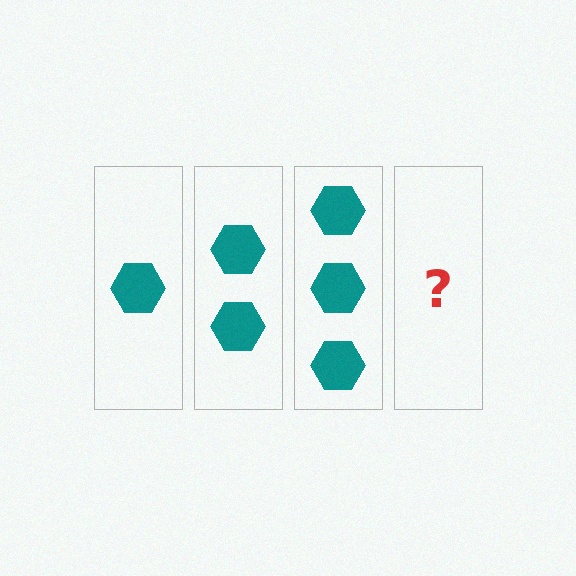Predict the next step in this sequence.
The next step is 4 hexagons.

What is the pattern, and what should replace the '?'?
The pattern is that each step adds one more hexagon. The '?' should be 4 hexagons.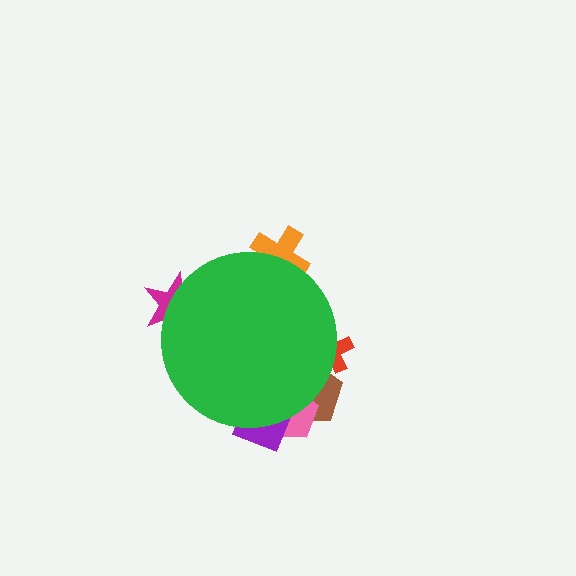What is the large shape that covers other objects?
A green circle.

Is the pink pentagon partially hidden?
Yes, the pink pentagon is partially hidden behind the green circle.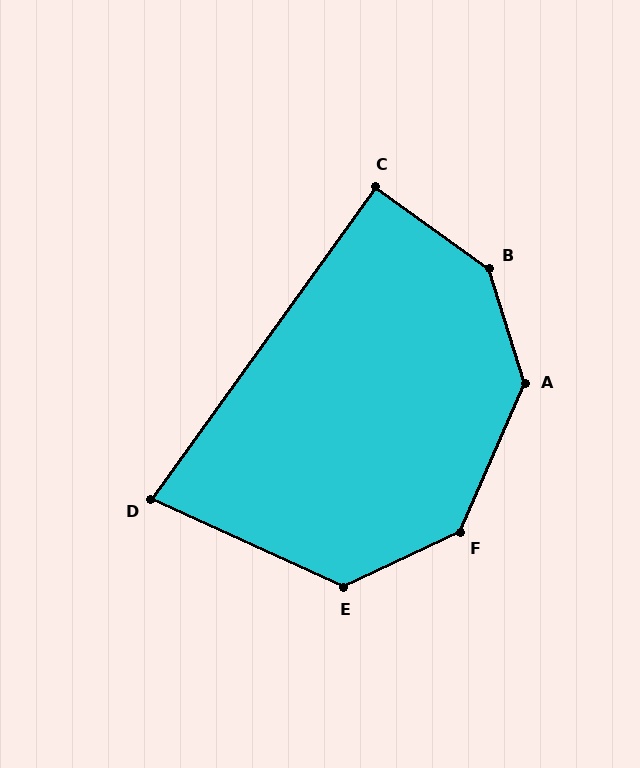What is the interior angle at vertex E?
Approximately 130 degrees (obtuse).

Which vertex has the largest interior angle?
B, at approximately 143 degrees.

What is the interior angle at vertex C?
Approximately 90 degrees (approximately right).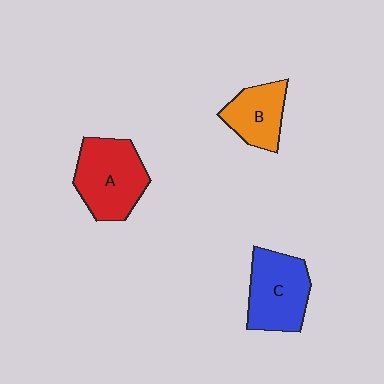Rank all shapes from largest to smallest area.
From largest to smallest: A (red), C (blue), B (orange).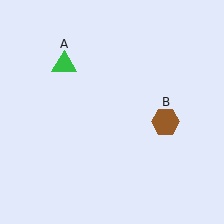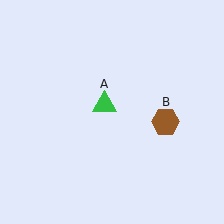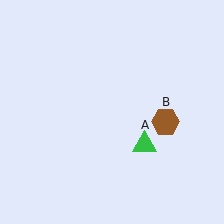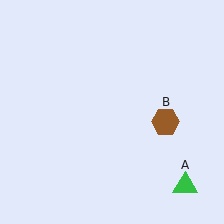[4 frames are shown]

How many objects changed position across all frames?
1 object changed position: green triangle (object A).